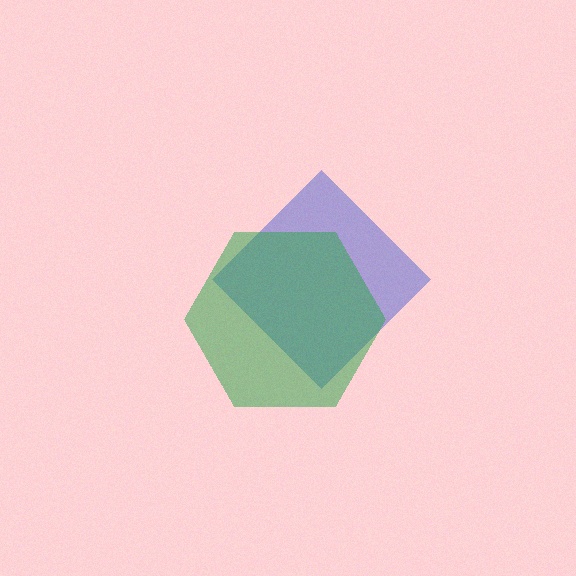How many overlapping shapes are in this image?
There are 2 overlapping shapes in the image.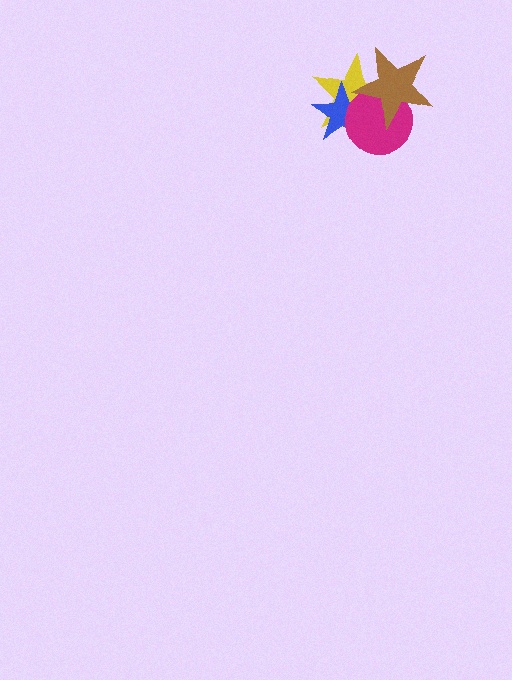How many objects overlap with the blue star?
3 objects overlap with the blue star.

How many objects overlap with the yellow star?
3 objects overlap with the yellow star.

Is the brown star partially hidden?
No, no other shape covers it.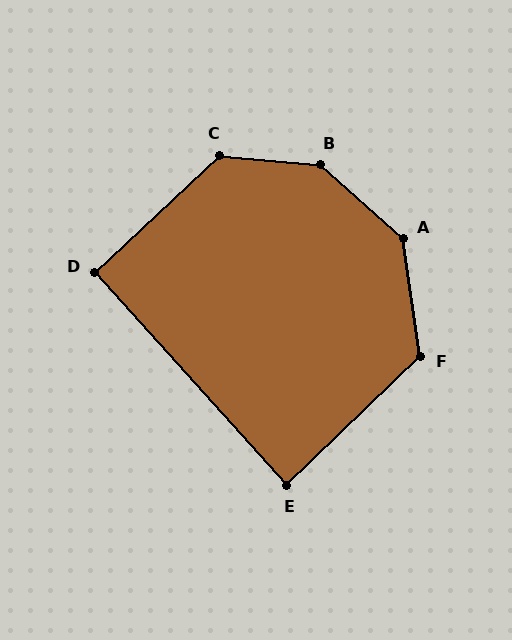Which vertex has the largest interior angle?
B, at approximately 143 degrees.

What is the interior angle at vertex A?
Approximately 140 degrees (obtuse).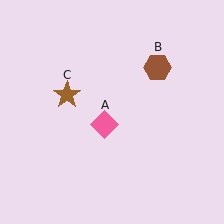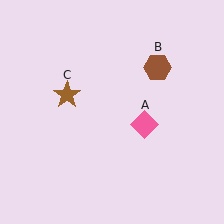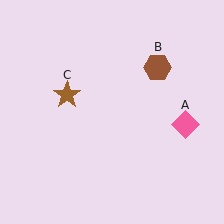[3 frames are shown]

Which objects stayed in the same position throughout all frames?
Brown hexagon (object B) and brown star (object C) remained stationary.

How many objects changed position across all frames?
1 object changed position: pink diamond (object A).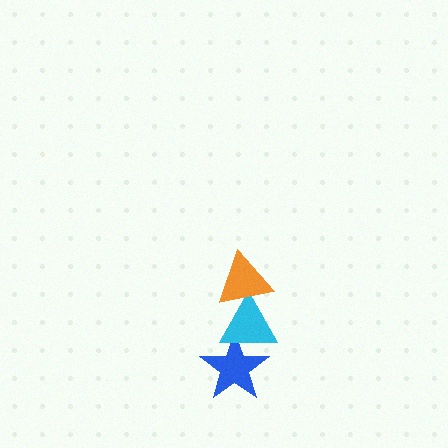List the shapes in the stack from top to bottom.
From top to bottom: the orange triangle, the cyan triangle, the blue star.